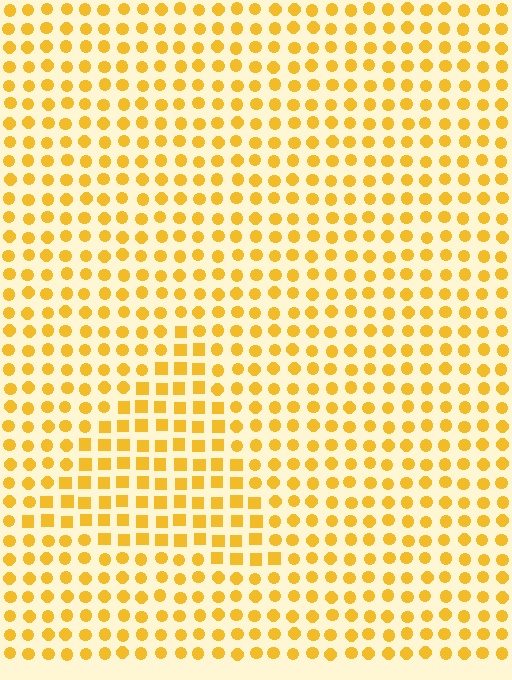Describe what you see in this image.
The image is filled with small yellow elements arranged in a uniform grid. A triangle-shaped region contains squares, while the surrounding area contains circles. The boundary is defined purely by the change in element shape.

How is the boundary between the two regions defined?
The boundary is defined by a change in element shape: squares inside vs. circles outside. All elements share the same color and spacing.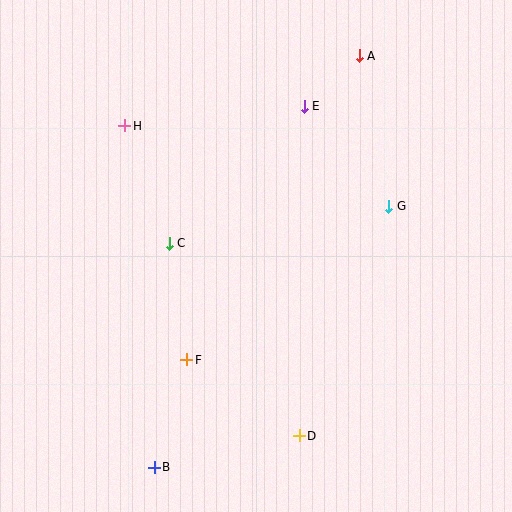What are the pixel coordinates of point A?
Point A is at (359, 56).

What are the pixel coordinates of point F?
Point F is at (187, 360).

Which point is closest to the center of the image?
Point C at (169, 243) is closest to the center.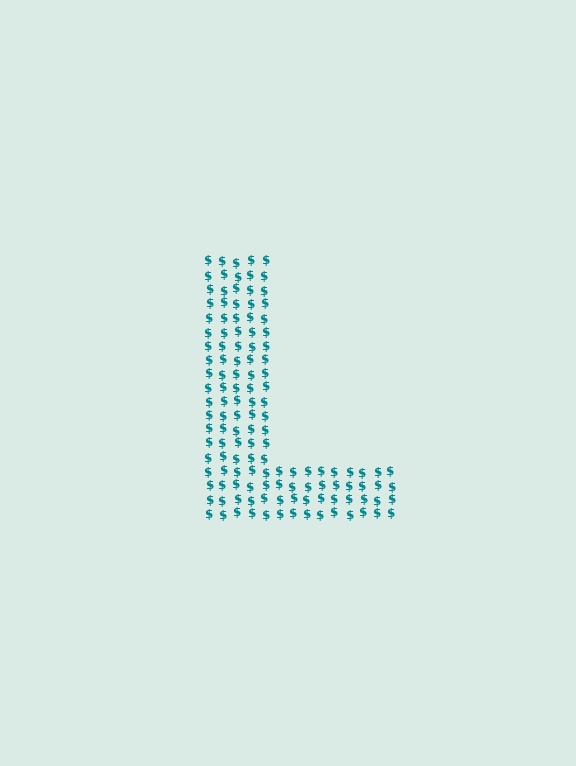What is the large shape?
The large shape is the letter L.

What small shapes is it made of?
It is made of small dollar signs.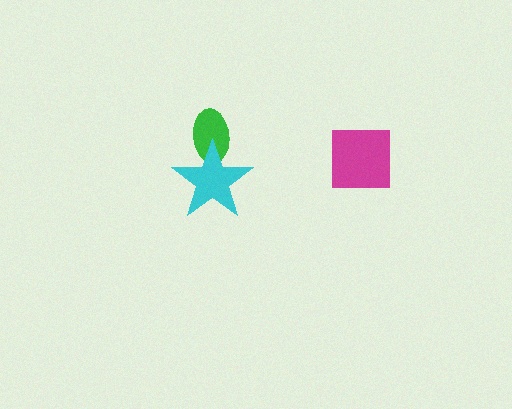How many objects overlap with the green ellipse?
1 object overlaps with the green ellipse.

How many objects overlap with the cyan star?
1 object overlaps with the cyan star.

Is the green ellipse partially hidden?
Yes, it is partially covered by another shape.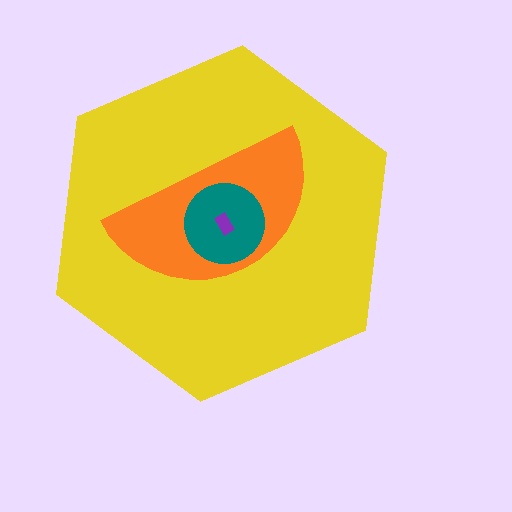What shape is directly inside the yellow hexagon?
The orange semicircle.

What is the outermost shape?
The yellow hexagon.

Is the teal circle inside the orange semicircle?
Yes.